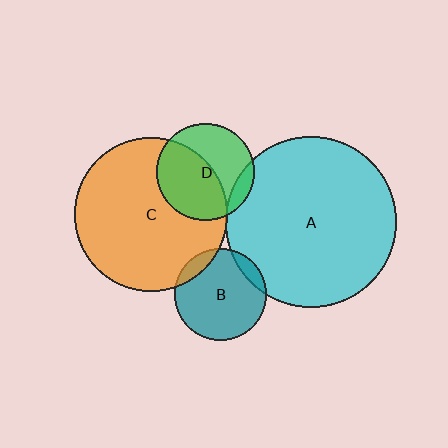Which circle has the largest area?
Circle A (cyan).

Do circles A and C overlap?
Yes.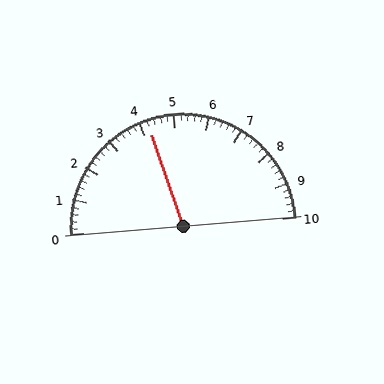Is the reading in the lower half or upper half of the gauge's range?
The reading is in the lower half of the range (0 to 10).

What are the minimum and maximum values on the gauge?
The gauge ranges from 0 to 10.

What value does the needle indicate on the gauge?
The needle indicates approximately 4.2.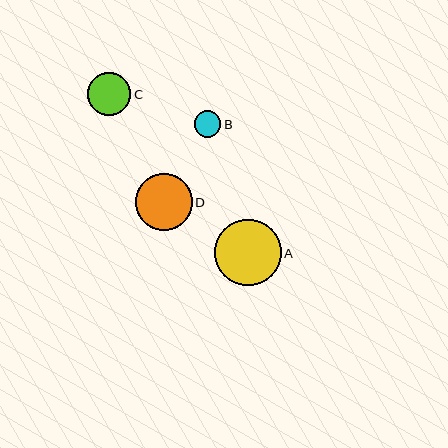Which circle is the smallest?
Circle B is the smallest with a size of approximately 26 pixels.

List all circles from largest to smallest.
From largest to smallest: A, D, C, B.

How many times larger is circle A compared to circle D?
Circle A is approximately 1.2 times the size of circle D.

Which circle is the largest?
Circle A is the largest with a size of approximately 66 pixels.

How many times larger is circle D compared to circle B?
Circle D is approximately 2.2 times the size of circle B.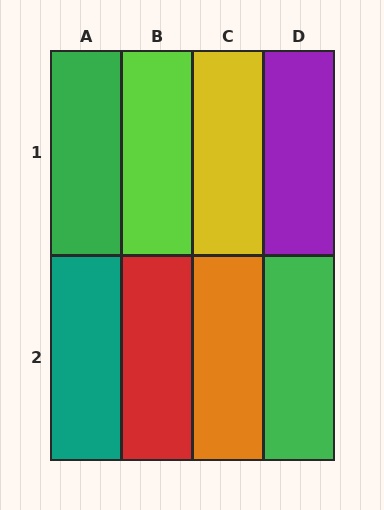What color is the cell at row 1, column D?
Purple.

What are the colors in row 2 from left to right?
Teal, red, orange, green.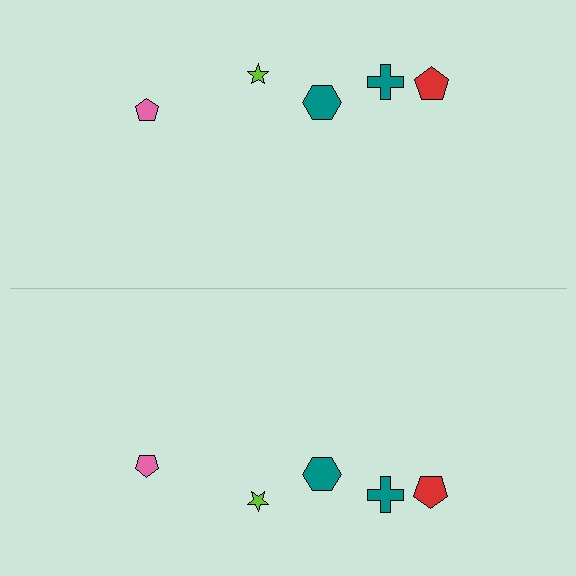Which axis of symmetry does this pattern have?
The pattern has a horizontal axis of symmetry running through the center of the image.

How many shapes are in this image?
There are 10 shapes in this image.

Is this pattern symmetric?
Yes, this pattern has bilateral (reflection) symmetry.